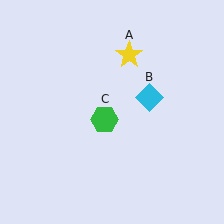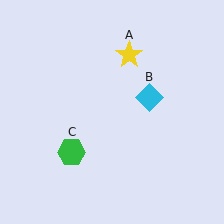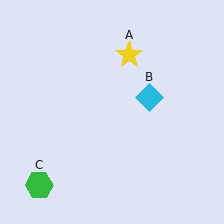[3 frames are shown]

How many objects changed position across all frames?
1 object changed position: green hexagon (object C).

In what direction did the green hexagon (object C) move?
The green hexagon (object C) moved down and to the left.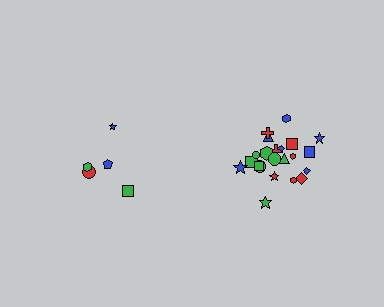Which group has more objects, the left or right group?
The right group.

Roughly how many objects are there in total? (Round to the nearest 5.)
Roughly 25 objects in total.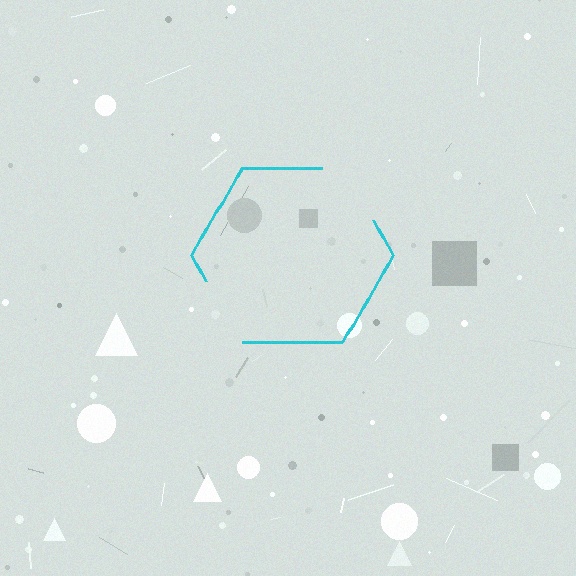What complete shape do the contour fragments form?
The contour fragments form a hexagon.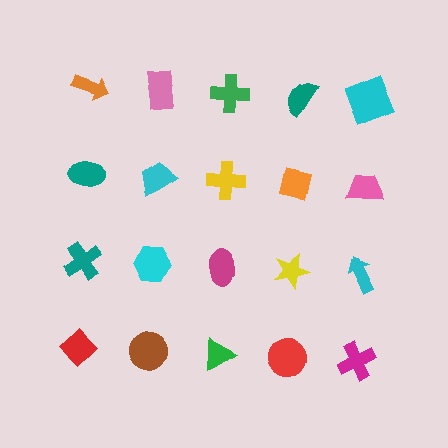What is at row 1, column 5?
A cyan square.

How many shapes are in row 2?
5 shapes.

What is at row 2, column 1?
A teal ellipse.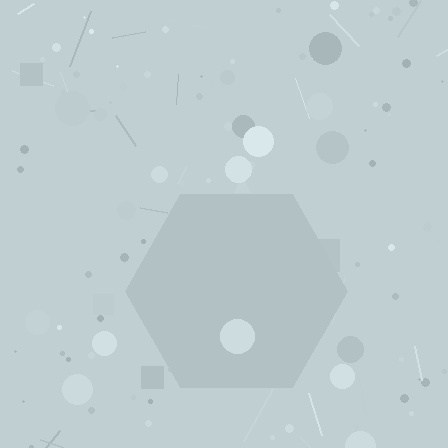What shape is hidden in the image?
A hexagon is hidden in the image.